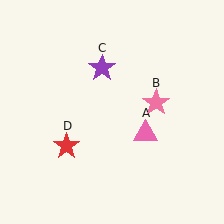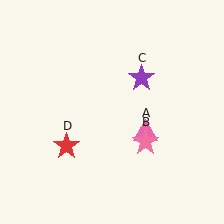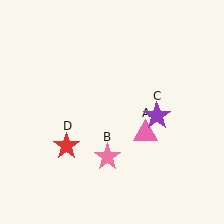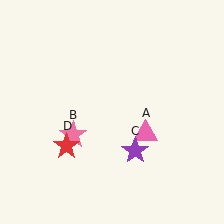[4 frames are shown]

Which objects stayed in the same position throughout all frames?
Pink triangle (object A) and red star (object D) remained stationary.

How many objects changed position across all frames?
2 objects changed position: pink star (object B), purple star (object C).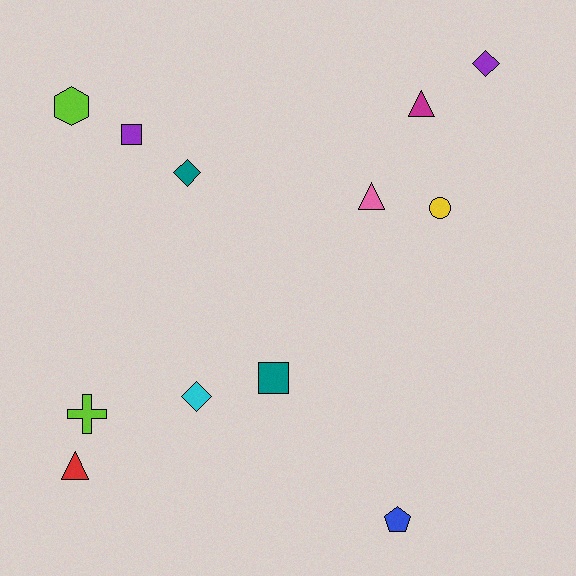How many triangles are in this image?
There are 3 triangles.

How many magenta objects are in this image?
There is 1 magenta object.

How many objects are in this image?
There are 12 objects.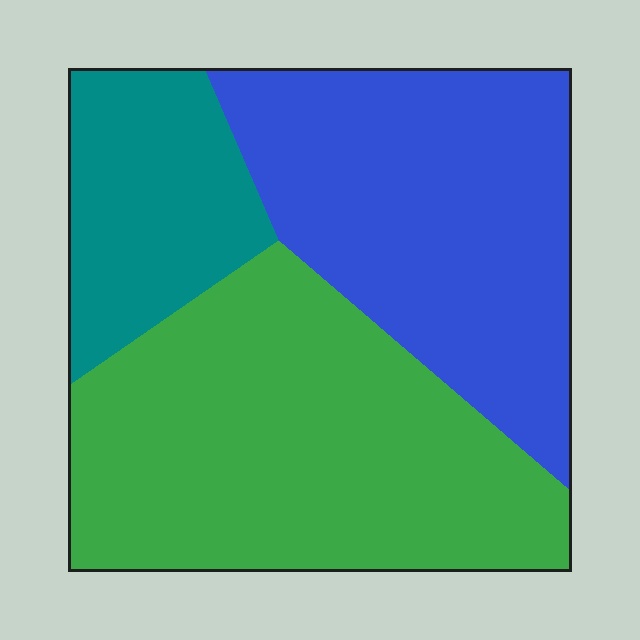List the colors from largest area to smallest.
From largest to smallest: green, blue, teal.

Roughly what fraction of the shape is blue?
Blue covers around 35% of the shape.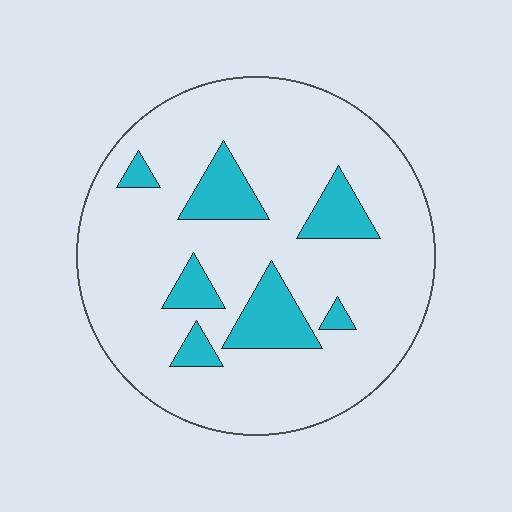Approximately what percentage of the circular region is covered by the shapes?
Approximately 15%.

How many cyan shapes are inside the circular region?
7.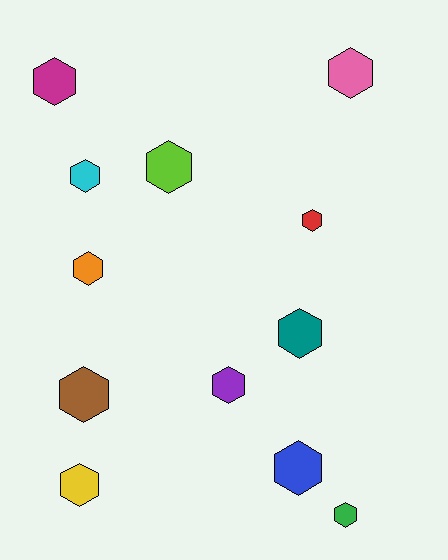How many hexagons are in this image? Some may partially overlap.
There are 12 hexagons.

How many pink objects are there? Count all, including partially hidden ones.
There is 1 pink object.